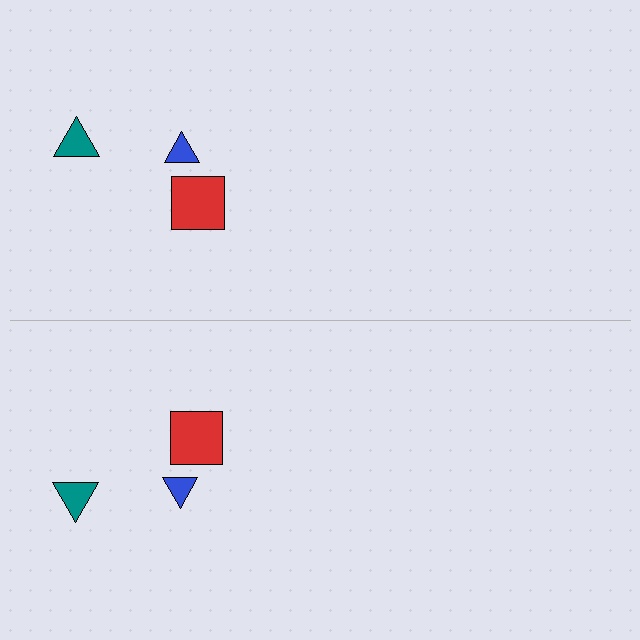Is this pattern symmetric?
Yes, this pattern has bilateral (reflection) symmetry.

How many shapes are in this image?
There are 6 shapes in this image.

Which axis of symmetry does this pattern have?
The pattern has a horizontal axis of symmetry running through the center of the image.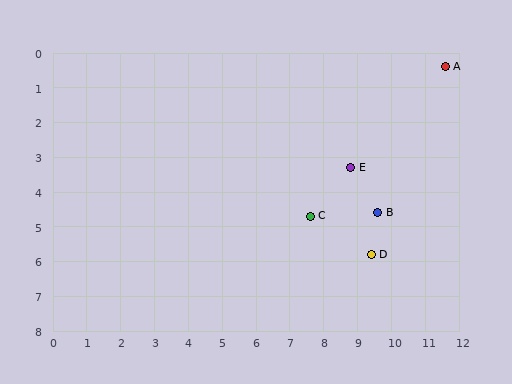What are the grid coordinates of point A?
Point A is at approximately (11.6, 0.4).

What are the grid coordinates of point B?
Point B is at approximately (9.6, 4.6).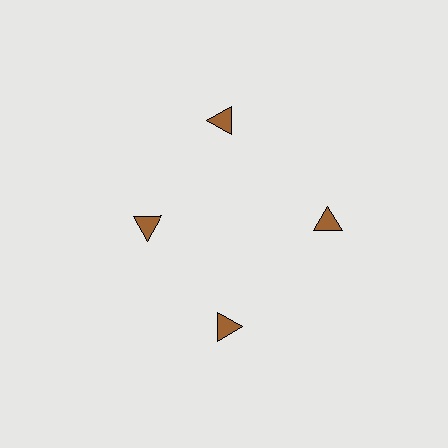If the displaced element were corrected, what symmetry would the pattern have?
It would have 4-fold rotational symmetry — the pattern would map onto itself every 90 degrees.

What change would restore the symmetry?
The symmetry would be restored by moving it outward, back onto the ring so that all 4 triangles sit at equal angles and equal distance from the center.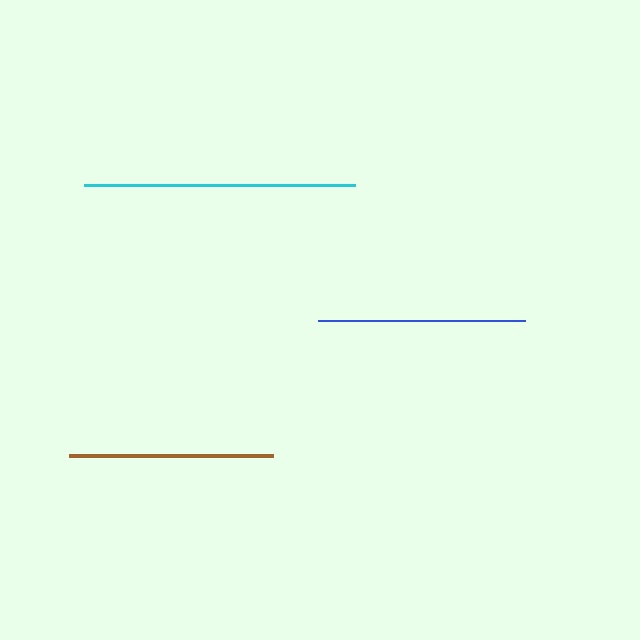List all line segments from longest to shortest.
From longest to shortest: cyan, blue, brown.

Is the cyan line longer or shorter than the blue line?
The cyan line is longer than the blue line.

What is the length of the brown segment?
The brown segment is approximately 203 pixels long.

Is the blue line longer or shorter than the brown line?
The blue line is longer than the brown line.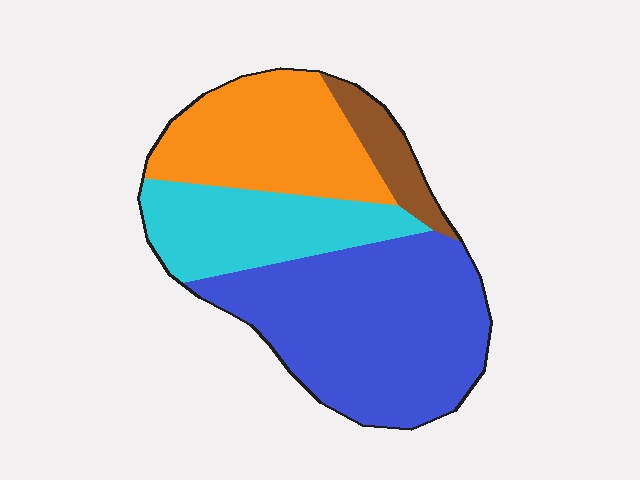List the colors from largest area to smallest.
From largest to smallest: blue, orange, cyan, brown.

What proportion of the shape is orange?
Orange takes up about one quarter (1/4) of the shape.